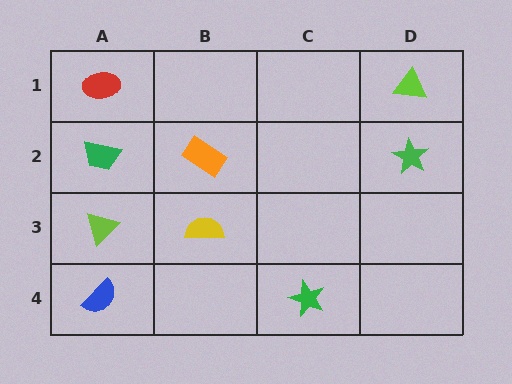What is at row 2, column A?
A green trapezoid.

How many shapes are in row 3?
2 shapes.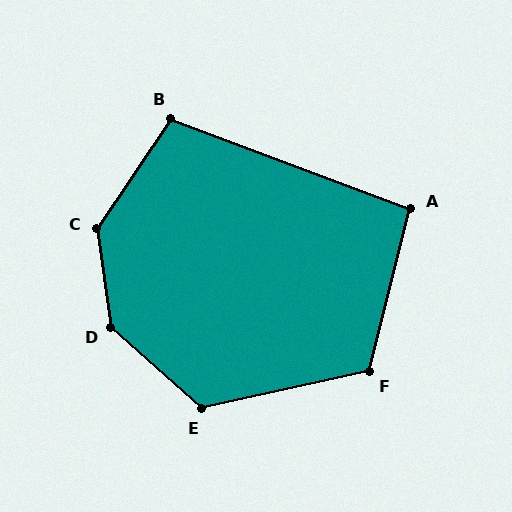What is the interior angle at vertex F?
Approximately 117 degrees (obtuse).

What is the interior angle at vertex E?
Approximately 126 degrees (obtuse).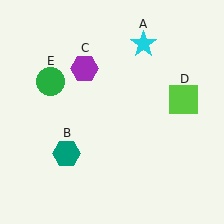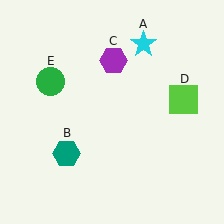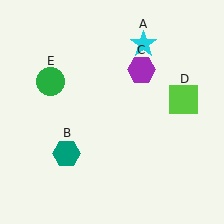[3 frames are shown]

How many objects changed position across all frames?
1 object changed position: purple hexagon (object C).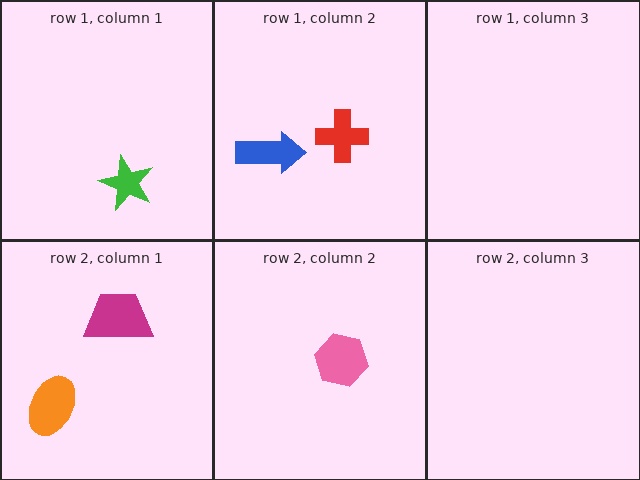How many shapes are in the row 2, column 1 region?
2.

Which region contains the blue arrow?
The row 1, column 2 region.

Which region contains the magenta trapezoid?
The row 2, column 1 region.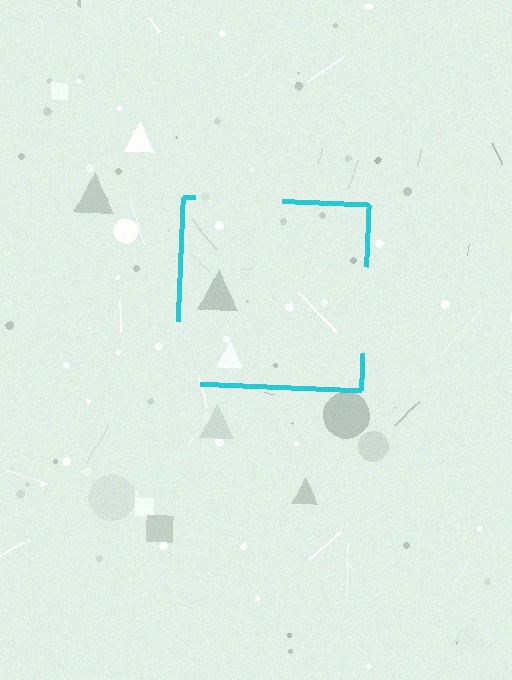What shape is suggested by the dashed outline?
The dashed outline suggests a square.